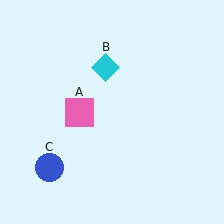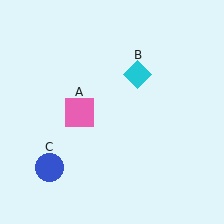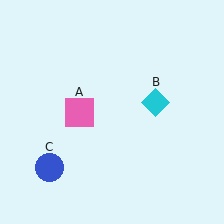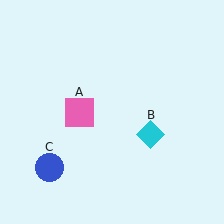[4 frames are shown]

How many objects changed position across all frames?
1 object changed position: cyan diamond (object B).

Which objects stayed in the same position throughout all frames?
Pink square (object A) and blue circle (object C) remained stationary.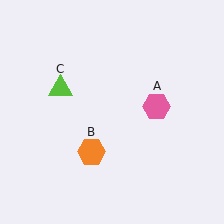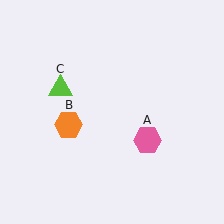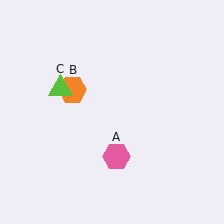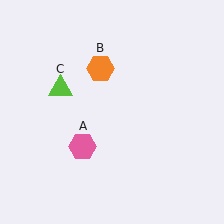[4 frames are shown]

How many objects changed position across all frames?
2 objects changed position: pink hexagon (object A), orange hexagon (object B).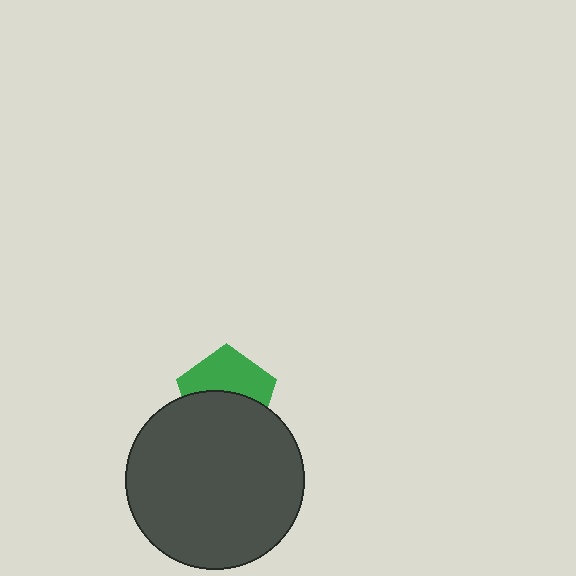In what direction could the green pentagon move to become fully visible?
The green pentagon could move up. That would shift it out from behind the dark gray circle entirely.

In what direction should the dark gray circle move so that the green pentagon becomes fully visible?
The dark gray circle should move down. That is the shortest direction to clear the overlap and leave the green pentagon fully visible.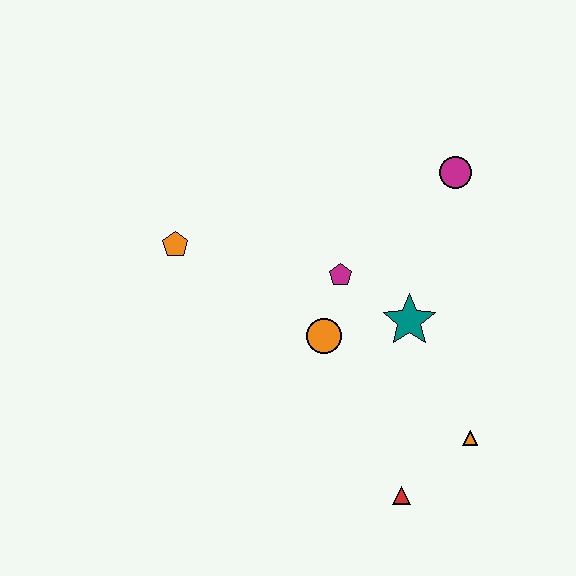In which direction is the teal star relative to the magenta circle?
The teal star is below the magenta circle.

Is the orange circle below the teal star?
Yes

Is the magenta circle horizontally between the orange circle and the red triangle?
No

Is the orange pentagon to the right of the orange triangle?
No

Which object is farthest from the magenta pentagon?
The red triangle is farthest from the magenta pentagon.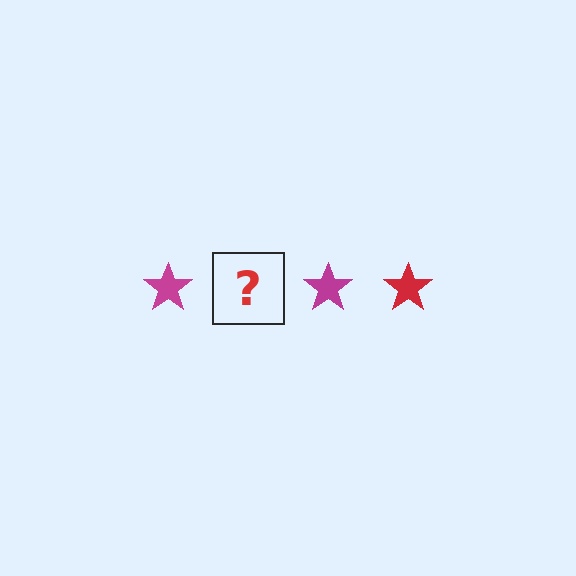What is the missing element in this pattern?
The missing element is a red star.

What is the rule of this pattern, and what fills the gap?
The rule is that the pattern cycles through magenta, red stars. The gap should be filled with a red star.